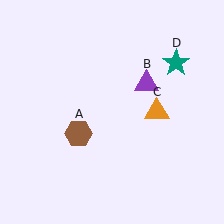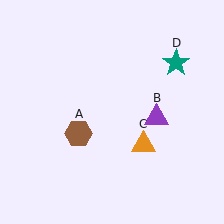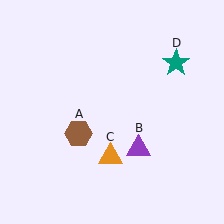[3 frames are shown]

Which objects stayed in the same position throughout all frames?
Brown hexagon (object A) and teal star (object D) remained stationary.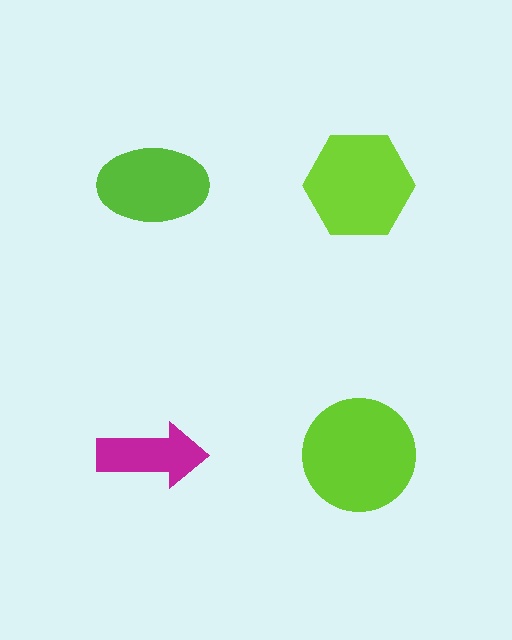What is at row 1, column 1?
A lime ellipse.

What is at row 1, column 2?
A lime hexagon.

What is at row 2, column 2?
A lime circle.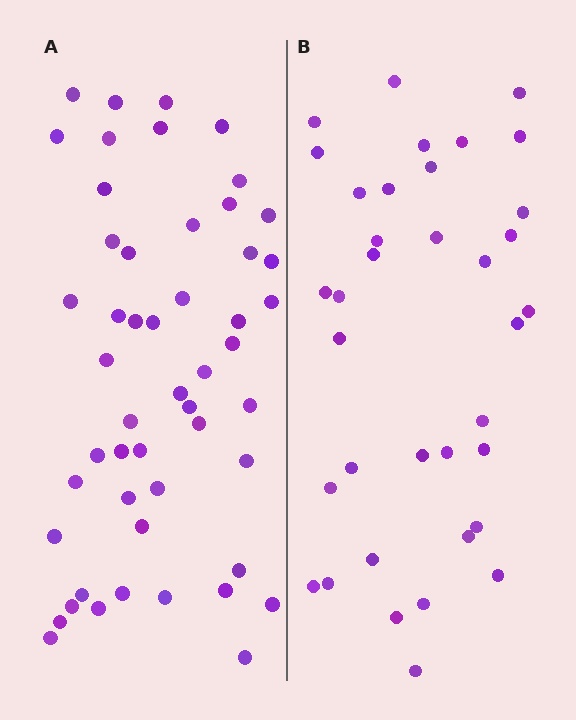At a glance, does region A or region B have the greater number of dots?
Region A (the left region) has more dots.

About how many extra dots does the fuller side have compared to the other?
Region A has approximately 15 more dots than region B.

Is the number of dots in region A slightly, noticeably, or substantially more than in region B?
Region A has noticeably more, but not dramatically so. The ratio is roughly 1.4 to 1.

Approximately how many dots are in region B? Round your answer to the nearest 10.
About 40 dots. (The exact count is 36, which rounds to 40.)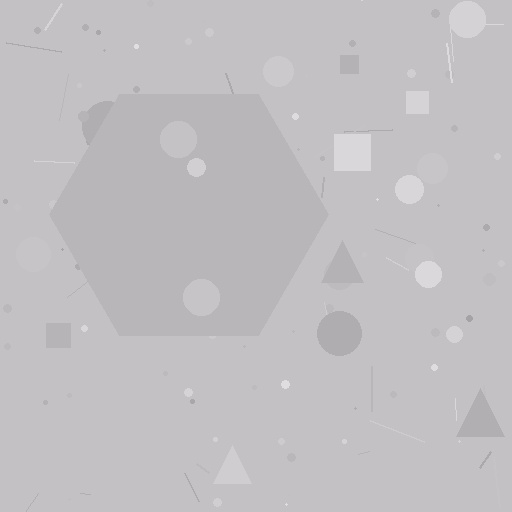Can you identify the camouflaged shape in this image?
The camouflaged shape is a hexagon.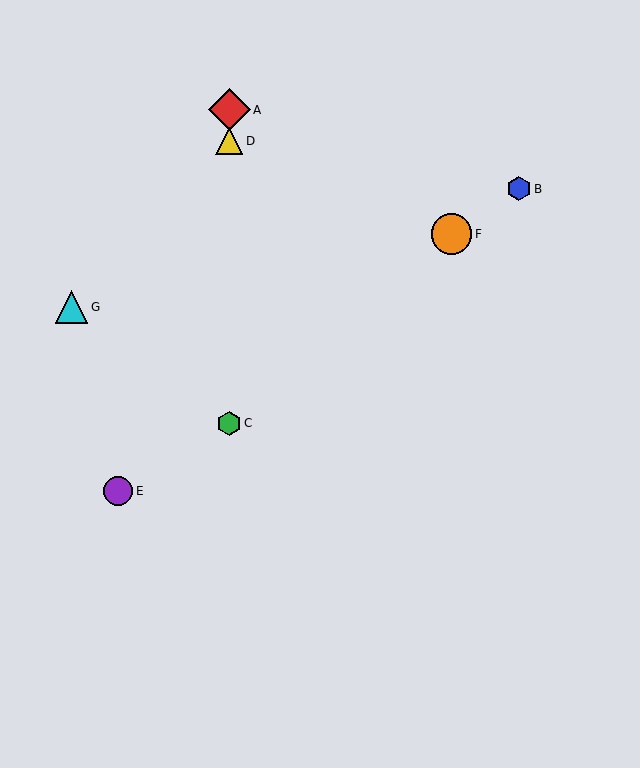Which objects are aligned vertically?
Objects A, C, D are aligned vertically.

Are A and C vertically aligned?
Yes, both are at x≈229.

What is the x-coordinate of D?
Object D is at x≈229.